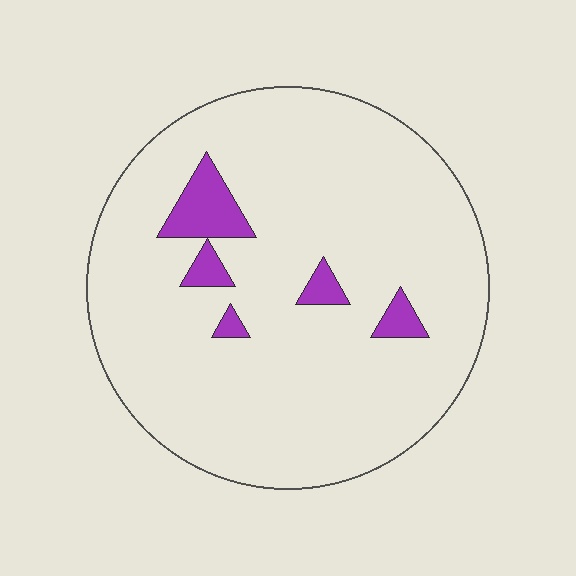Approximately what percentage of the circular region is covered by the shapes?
Approximately 5%.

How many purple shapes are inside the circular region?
5.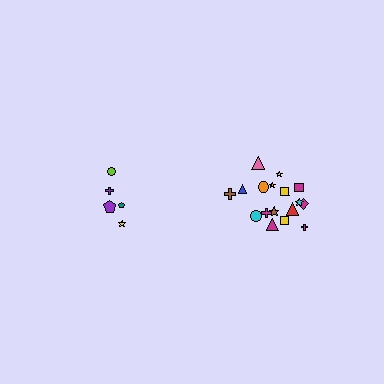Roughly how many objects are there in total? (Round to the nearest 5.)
Roughly 25 objects in total.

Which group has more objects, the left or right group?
The right group.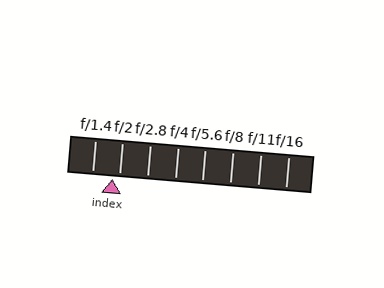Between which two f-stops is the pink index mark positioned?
The index mark is between f/1.4 and f/2.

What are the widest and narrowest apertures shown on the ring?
The widest aperture shown is f/1.4 and the narrowest is f/16.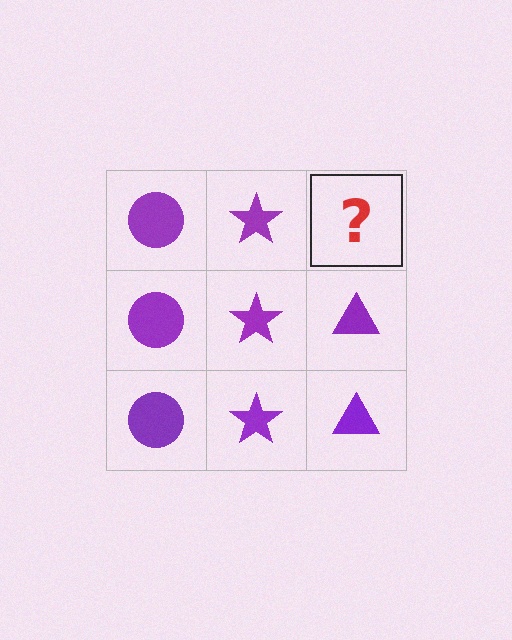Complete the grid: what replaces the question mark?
The question mark should be replaced with a purple triangle.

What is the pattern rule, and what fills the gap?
The rule is that each column has a consistent shape. The gap should be filled with a purple triangle.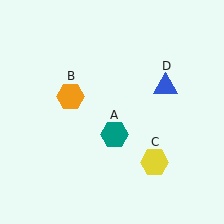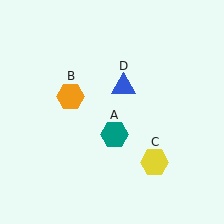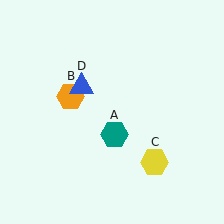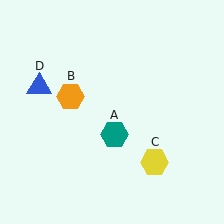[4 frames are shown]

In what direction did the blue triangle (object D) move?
The blue triangle (object D) moved left.